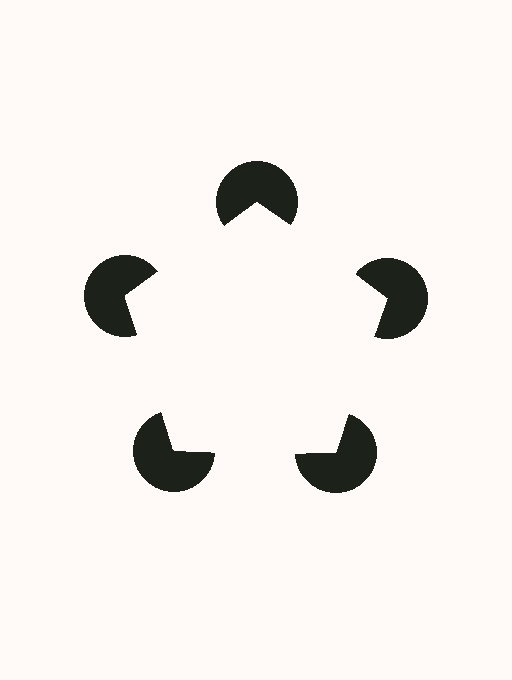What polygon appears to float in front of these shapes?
An illusory pentagon — its edges are inferred from the aligned wedge cuts in the pac-man discs, not physically drawn.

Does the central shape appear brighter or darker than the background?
It typically appears slightly brighter than the background, even though no actual brightness change is drawn.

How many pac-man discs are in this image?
There are 5 — one at each vertex of the illusory pentagon.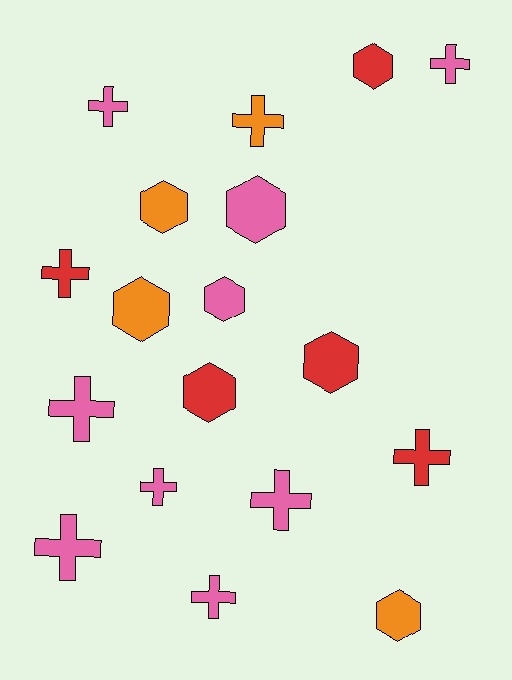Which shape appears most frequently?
Cross, with 10 objects.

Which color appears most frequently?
Pink, with 9 objects.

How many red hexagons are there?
There are 3 red hexagons.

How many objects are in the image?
There are 18 objects.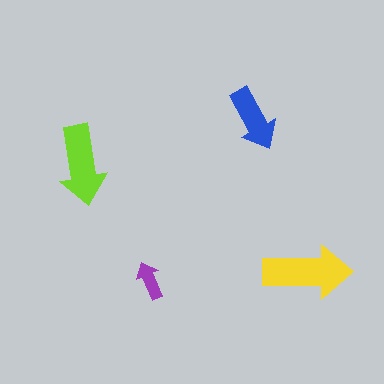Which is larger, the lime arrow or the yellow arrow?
The yellow one.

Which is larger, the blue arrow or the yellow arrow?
The yellow one.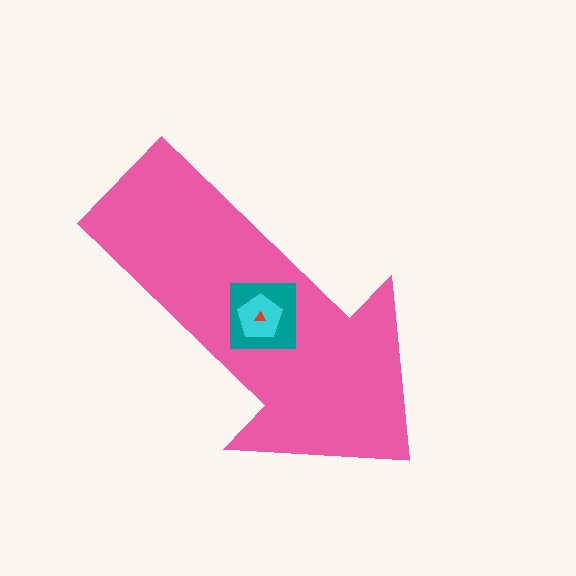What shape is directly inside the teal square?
The cyan pentagon.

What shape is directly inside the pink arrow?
The teal square.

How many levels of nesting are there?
4.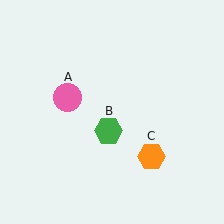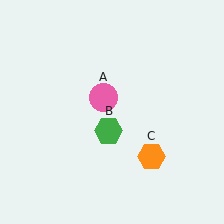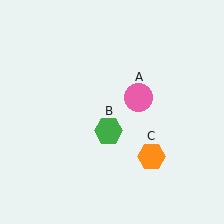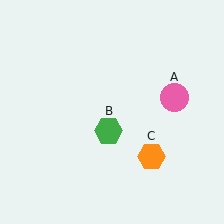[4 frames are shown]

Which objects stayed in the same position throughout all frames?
Green hexagon (object B) and orange hexagon (object C) remained stationary.